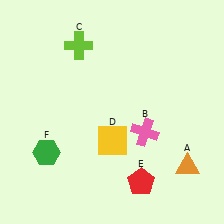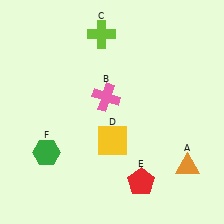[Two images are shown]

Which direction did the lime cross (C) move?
The lime cross (C) moved right.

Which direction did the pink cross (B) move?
The pink cross (B) moved left.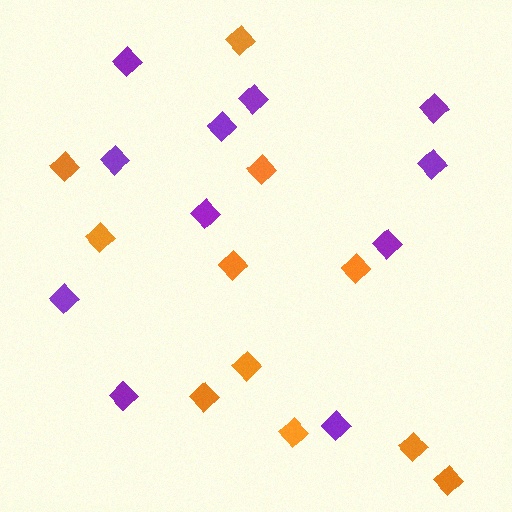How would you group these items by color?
There are 2 groups: one group of orange diamonds (11) and one group of purple diamonds (11).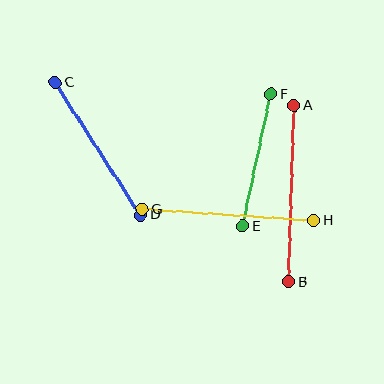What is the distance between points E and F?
The distance is approximately 135 pixels.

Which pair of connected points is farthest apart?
Points A and B are farthest apart.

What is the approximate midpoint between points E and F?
The midpoint is at approximately (257, 160) pixels.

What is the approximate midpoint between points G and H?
The midpoint is at approximately (228, 215) pixels.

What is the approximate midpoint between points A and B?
The midpoint is at approximately (291, 194) pixels.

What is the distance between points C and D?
The distance is approximately 157 pixels.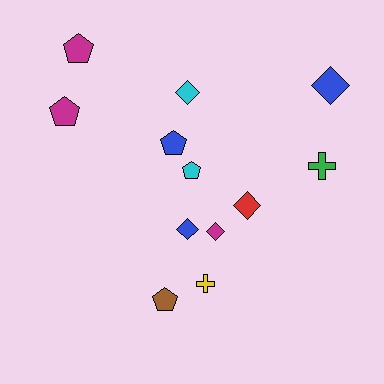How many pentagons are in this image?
There are 5 pentagons.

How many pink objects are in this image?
There are no pink objects.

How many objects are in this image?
There are 12 objects.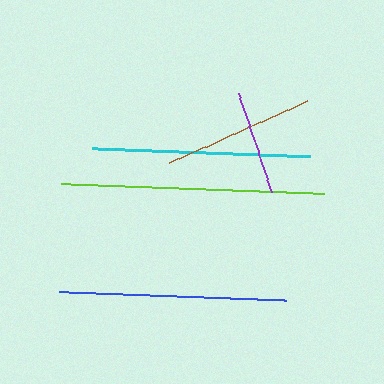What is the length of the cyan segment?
The cyan segment is approximately 220 pixels long.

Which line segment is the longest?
The lime line is the longest at approximately 263 pixels.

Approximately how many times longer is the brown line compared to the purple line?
The brown line is approximately 1.5 times the length of the purple line.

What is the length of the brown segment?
The brown segment is approximately 151 pixels long.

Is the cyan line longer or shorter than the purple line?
The cyan line is longer than the purple line.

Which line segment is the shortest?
The purple line is the shortest at approximately 104 pixels.